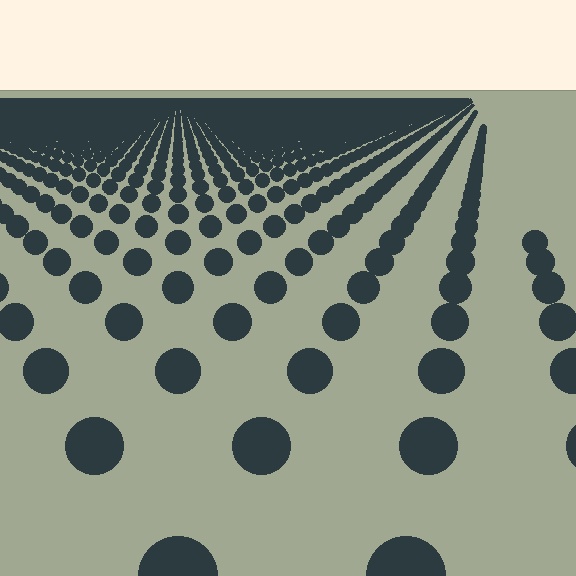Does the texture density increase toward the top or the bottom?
Density increases toward the top.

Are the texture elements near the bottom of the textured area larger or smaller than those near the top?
Larger. Near the bottom, elements are closer to the viewer and appear at a bigger on-screen size.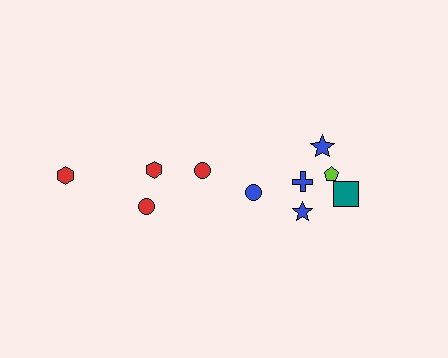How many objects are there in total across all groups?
There are 10 objects.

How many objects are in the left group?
There are 4 objects.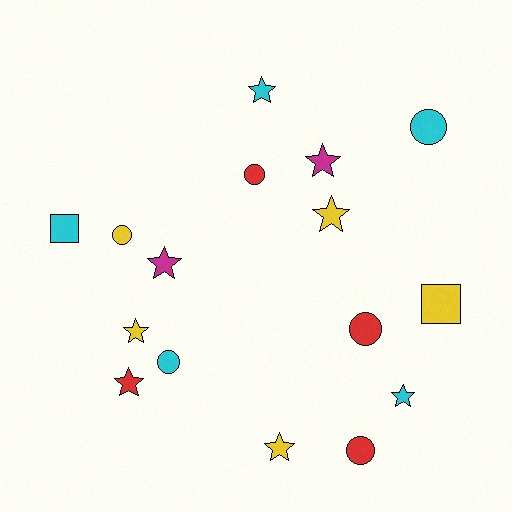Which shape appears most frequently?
Star, with 8 objects.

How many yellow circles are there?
There is 1 yellow circle.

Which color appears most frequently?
Yellow, with 5 objects.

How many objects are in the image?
There are 16 objects.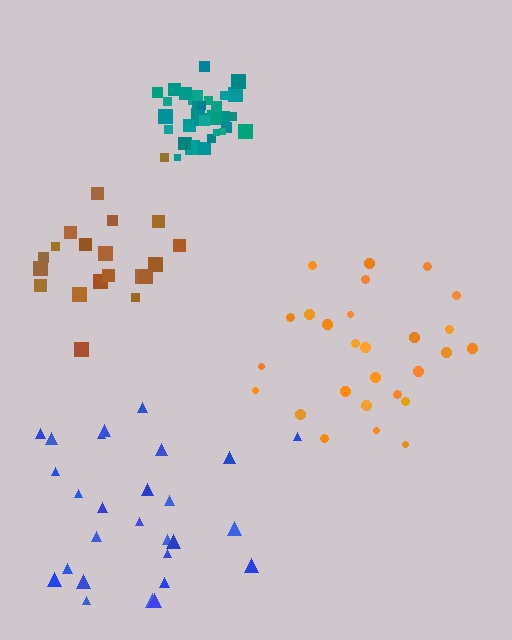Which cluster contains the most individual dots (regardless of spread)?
Teal (32).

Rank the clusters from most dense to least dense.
teal, brown, orange, blue.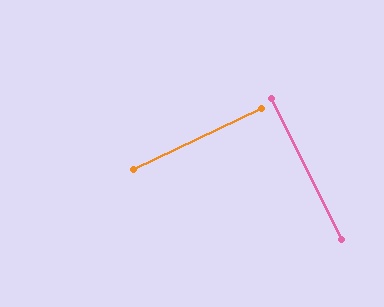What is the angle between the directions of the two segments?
Approximately 89 degrees.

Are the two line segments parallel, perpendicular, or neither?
Perpendicular — they meet at approximately 89°.